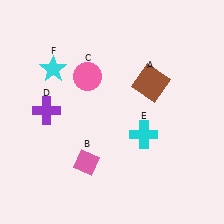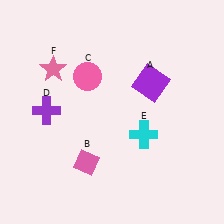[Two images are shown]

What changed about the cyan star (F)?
In Image 1, F is cyan. In Image 2, it changed to pink.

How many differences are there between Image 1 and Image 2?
There are 2 differences between the two images.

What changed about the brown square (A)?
In Image 1, A is brown. In Image 2, it changed to purple.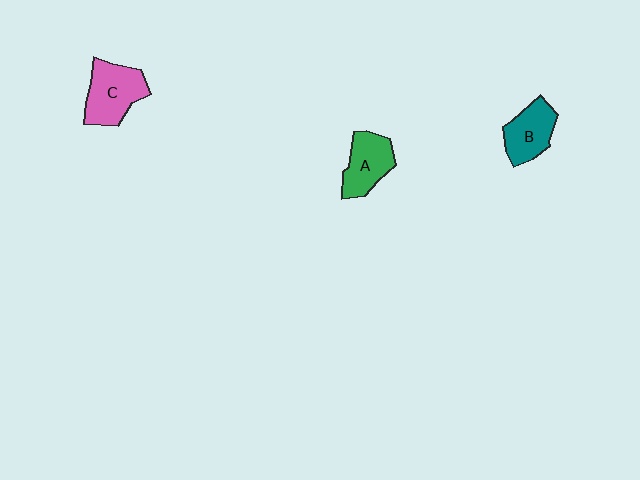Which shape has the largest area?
Shape C (pink).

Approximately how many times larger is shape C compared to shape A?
Approximately 1.2 times.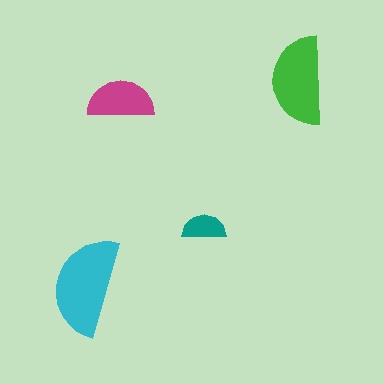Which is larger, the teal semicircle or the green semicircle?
The green one.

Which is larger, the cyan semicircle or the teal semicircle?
The cyan one.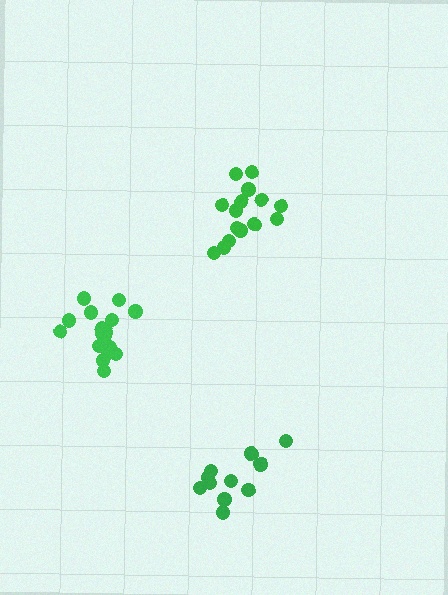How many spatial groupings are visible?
There are 3 spatial groupings.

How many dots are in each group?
Group 1: 11 dots, Group 2: 15 dots, Group 3: 17 dots (43 total).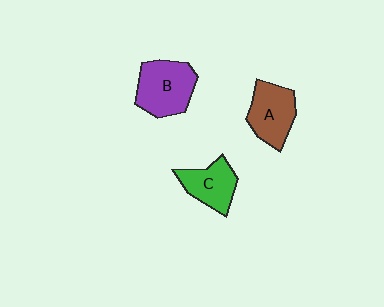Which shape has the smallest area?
Shape C (green).